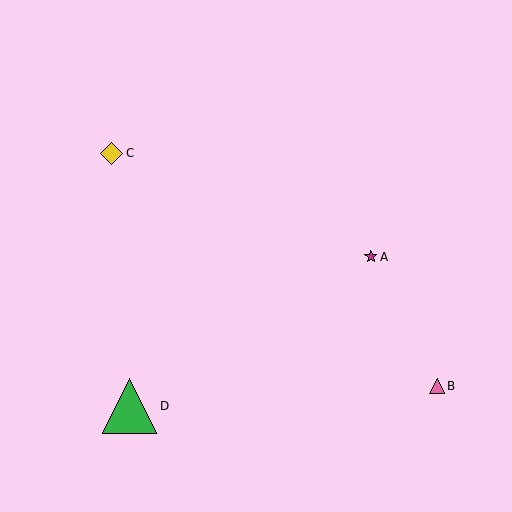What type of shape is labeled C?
Shape C is a yellow diamond.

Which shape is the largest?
The green triangle (labeled D) is the largest.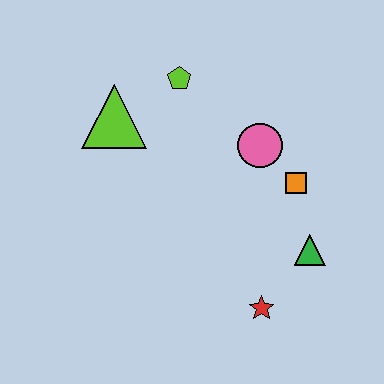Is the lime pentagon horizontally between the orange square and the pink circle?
No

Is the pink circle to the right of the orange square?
No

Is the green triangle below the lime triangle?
Yes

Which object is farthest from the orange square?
The lime triangle is farthest from the orange square.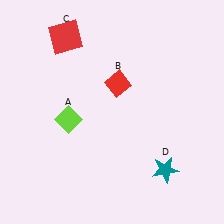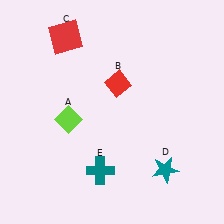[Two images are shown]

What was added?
A teal cross (E) was added in Image 2.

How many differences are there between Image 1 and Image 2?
There is 1 difference between the two images.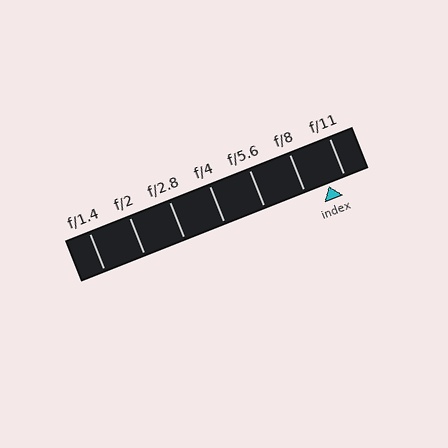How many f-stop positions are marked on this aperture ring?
There are 7 f-stop positions marked.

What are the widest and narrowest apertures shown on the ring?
The widest aperture shown is f/1.4 and the narrowest is f/11.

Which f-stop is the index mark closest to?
The index mark is closest to f/11.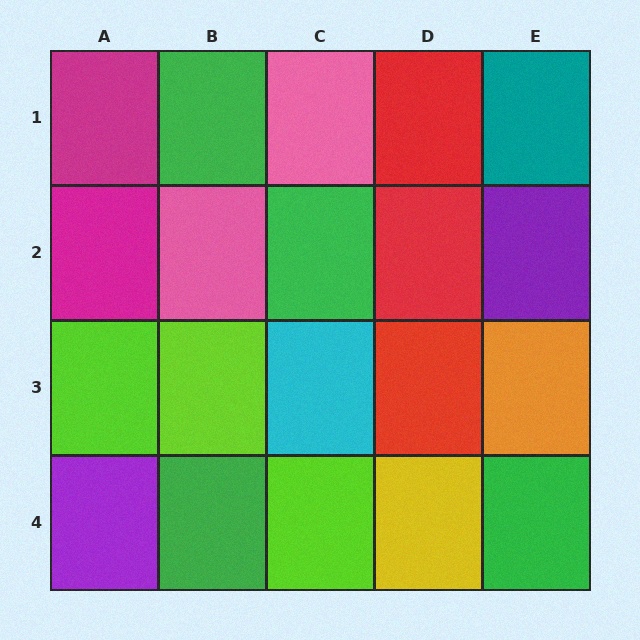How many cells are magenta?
2 cells are magenta.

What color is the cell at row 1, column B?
Green.